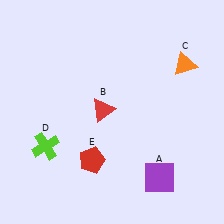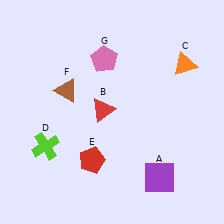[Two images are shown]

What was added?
A brown triangle (F), a pink pentagon (G) were added in Image 2.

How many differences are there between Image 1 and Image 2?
There are 2 differences between the two images.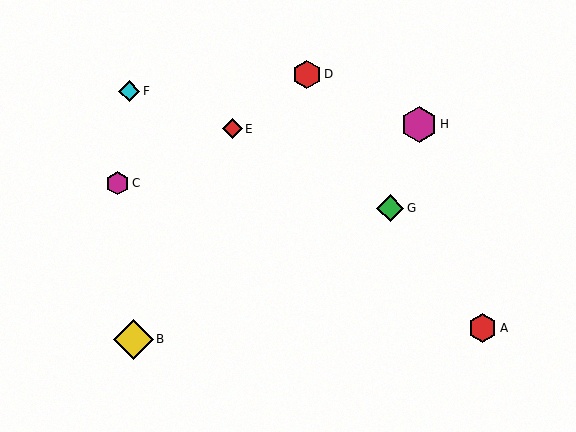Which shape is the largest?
The yellow diamond (labeled B) is the largest.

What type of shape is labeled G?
Shape G is a green diamond.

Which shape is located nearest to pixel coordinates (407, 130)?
The magenta hexagon (labeled H) at (419, 124) is nearest to that location.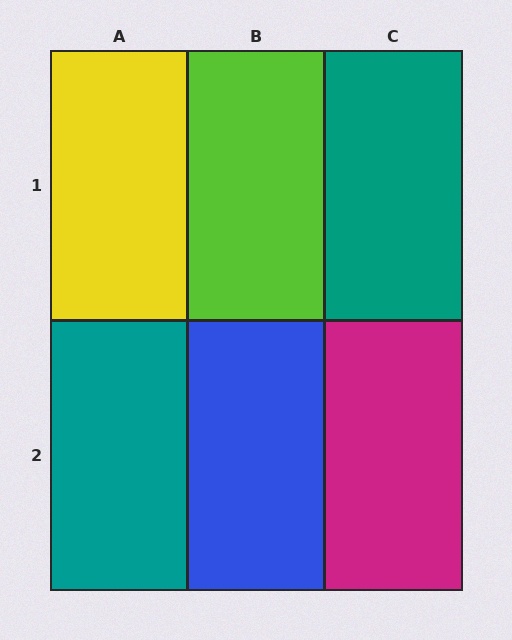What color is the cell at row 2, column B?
Blue.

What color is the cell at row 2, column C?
Magenta.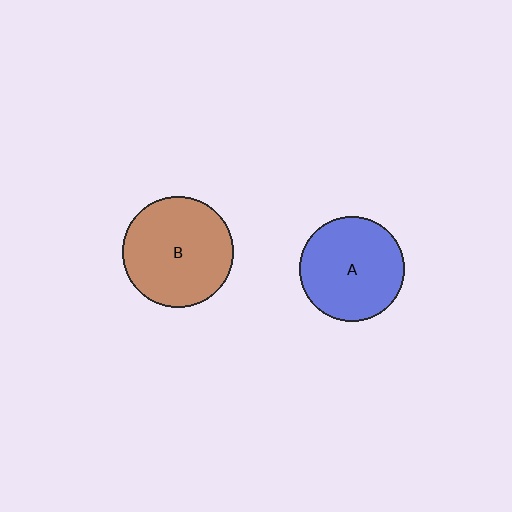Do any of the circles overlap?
No, none of the circles overlap.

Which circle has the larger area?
Circle B (brown).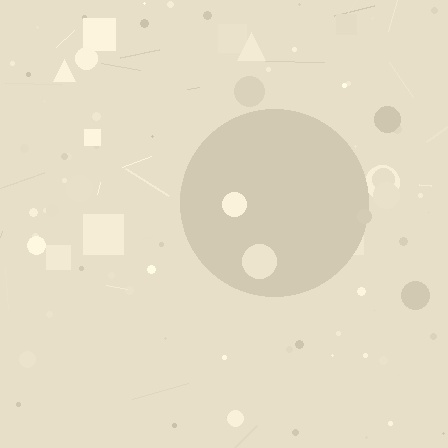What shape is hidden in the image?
A circle is hidden in the image.